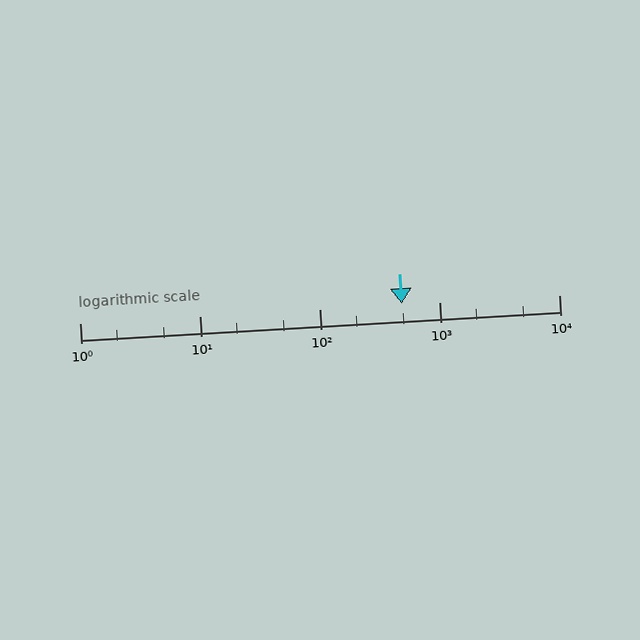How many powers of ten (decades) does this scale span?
The scale spans 4 decades, from 1 to 10000.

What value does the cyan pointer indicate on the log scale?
The pointer indicates approximately 490.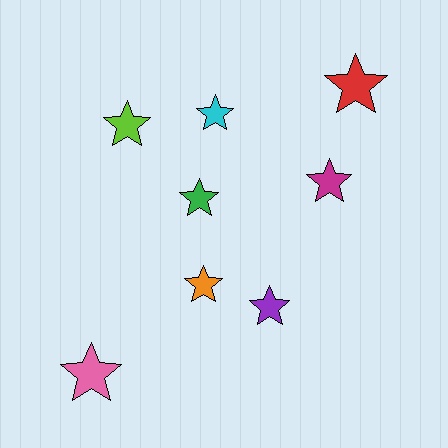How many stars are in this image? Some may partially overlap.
There are 8 stars.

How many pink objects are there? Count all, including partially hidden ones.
There is 1 pink object.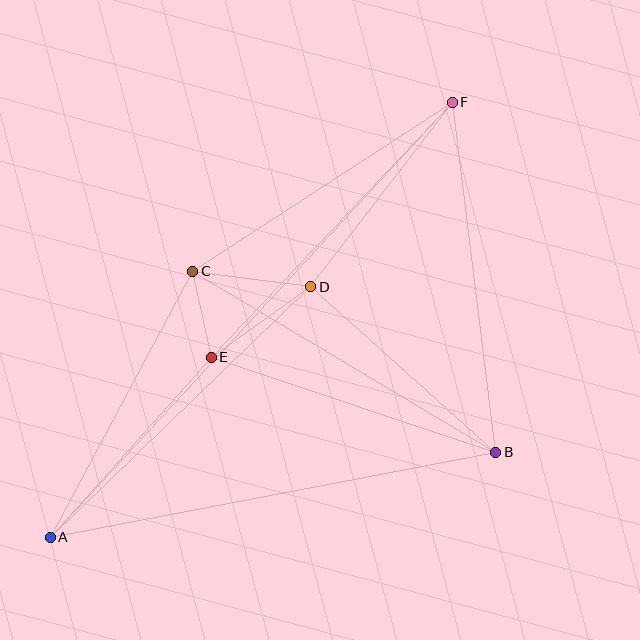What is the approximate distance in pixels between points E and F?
The distance between E and F is approximately 350 pixels.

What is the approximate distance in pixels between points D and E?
The distance between D and E is approximately 122 pixels.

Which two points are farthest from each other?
Points A and F are farthest from each other.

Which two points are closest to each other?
Points C and E are closest to each other.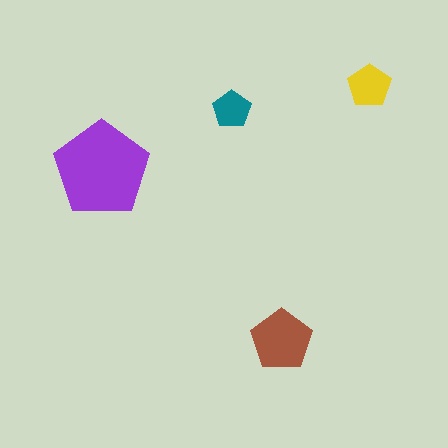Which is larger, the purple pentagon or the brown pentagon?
The purple one.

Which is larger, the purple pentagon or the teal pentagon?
The purple one.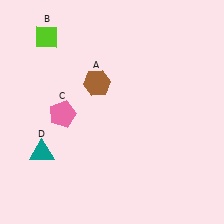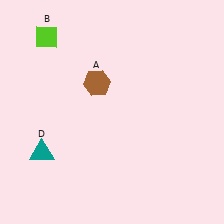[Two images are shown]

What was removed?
The pink pentagon (C) was removed in Image 2.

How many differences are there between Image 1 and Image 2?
There is 1 difference between the two images.